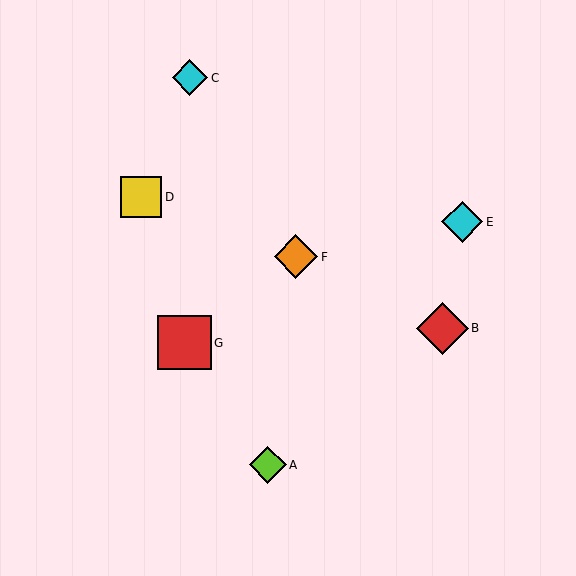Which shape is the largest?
The red square (labeled G) is the largest.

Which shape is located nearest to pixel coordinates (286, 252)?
The orange diamond (labeled F) at (296, 257) is nearest to that location.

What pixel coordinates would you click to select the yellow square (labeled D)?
Click at (141, 197) to select the yellow square D.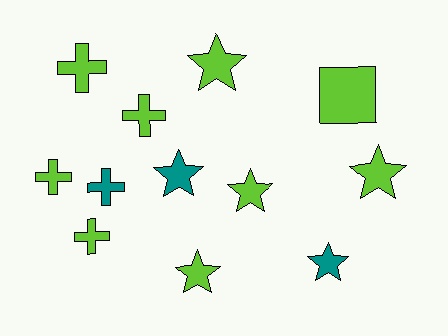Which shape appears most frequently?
Star, with 6 objects.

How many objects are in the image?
There are 12 objects.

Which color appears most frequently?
Lime, with 9 objects.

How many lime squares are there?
There is 1 lime square.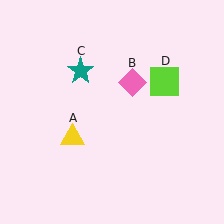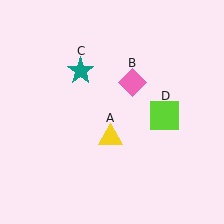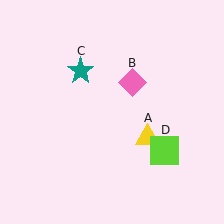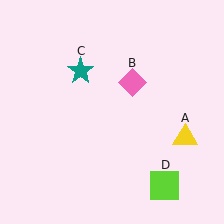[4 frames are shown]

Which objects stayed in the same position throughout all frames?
Pink diamond (object B) and teal star (object C) remained stationary.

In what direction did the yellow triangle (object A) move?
The yellow triangle (object A) moved right.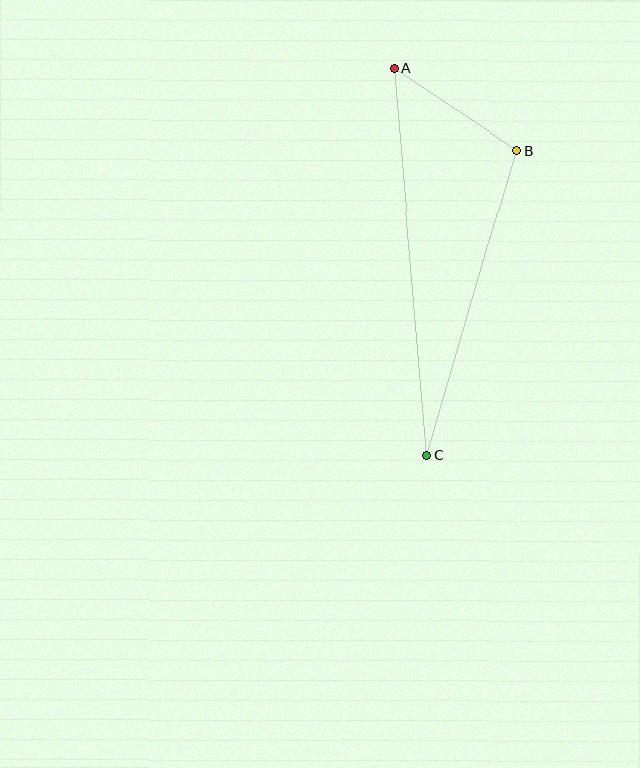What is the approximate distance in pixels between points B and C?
The distance between B and C is approximately 318 pixels.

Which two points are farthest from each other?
Points A and C are farthest from each other.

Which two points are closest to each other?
Points A and B are closest to each other.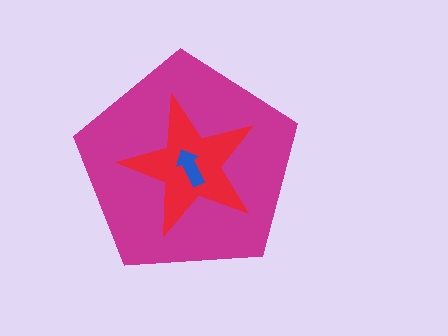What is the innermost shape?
The blue arrow.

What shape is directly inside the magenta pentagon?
The red star.